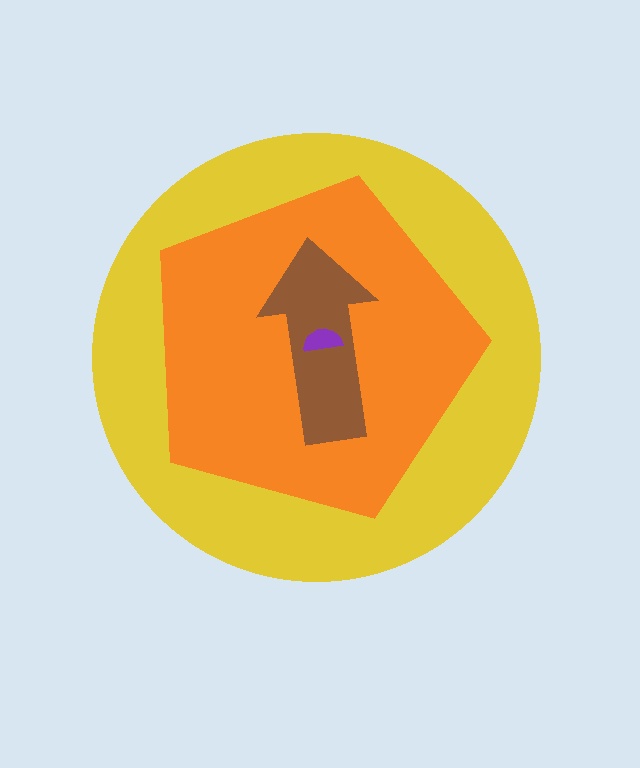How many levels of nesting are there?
4.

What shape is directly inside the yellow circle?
The orange pentagon.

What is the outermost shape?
The yellow circle.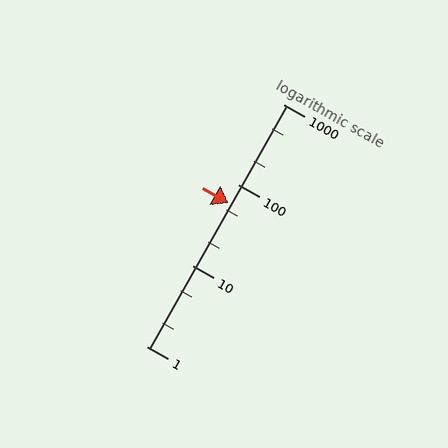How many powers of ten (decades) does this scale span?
The scale spans 3 decades, from 1 to 1000.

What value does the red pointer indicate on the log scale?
The pointer indicates approximately 59.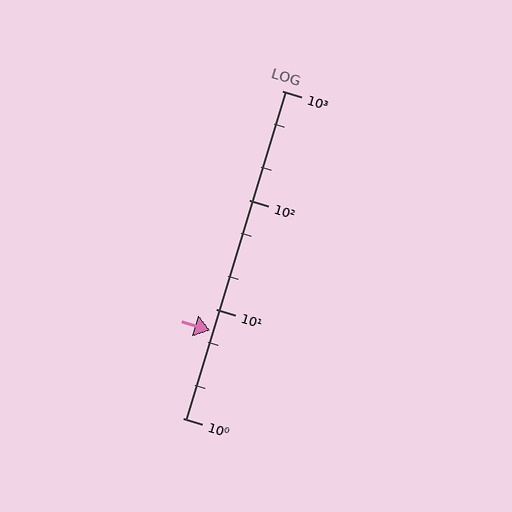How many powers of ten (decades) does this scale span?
The scale spans 3 decades, from 1 to 1000.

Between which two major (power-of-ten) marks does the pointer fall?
The pointer is between 1 and 10.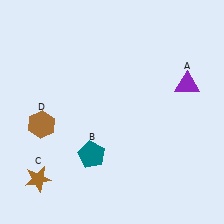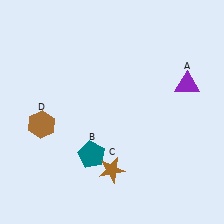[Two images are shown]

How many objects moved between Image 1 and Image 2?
1 object moved between the two images.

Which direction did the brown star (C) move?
The brown star (C) moved right.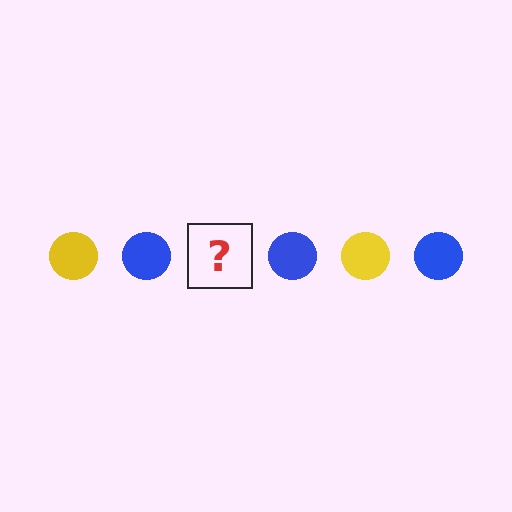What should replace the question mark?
The question mark should be replaced with a yellow circle.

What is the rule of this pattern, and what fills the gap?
The rule is that the pattern cycles through yellow, blue circles. The gap should be filled with a yellow circle.